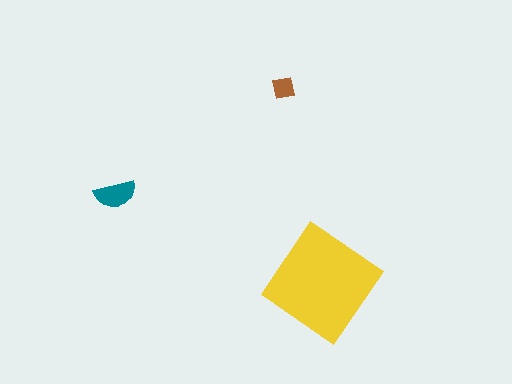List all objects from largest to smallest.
The yellow diamond, the teal semicircle, the brown square.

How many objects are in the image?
There are 3 objects in the image.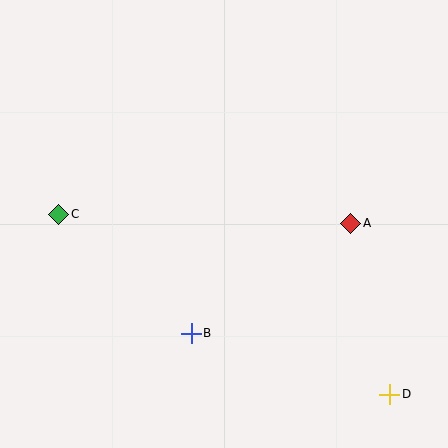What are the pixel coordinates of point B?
Point B is at (191, 333).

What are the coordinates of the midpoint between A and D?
The midpoint between A and D is at (370, 309).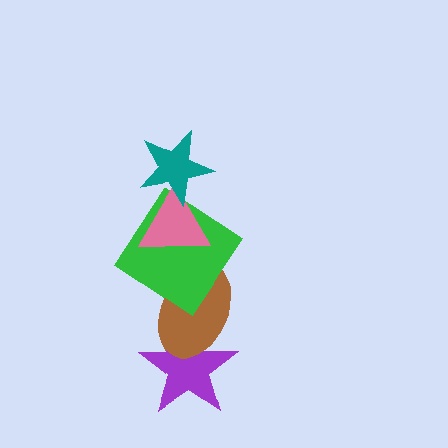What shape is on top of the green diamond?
The pink triangle is on top of the green diamond.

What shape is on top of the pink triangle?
The teal star is on top of the pink triangle.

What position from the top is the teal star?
The teal star is 1st from the top.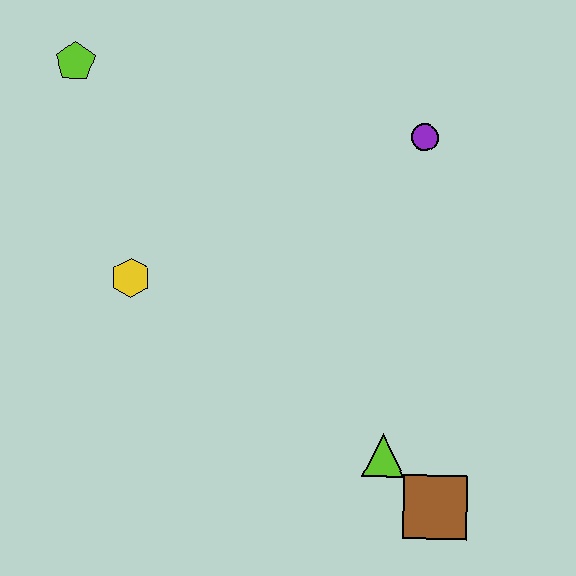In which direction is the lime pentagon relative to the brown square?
The lime pentagon is above the brown square.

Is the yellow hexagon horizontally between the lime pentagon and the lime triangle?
Yes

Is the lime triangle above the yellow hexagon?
No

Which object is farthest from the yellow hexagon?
The brown square is farthest from the yellow hexagon.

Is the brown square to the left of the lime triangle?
No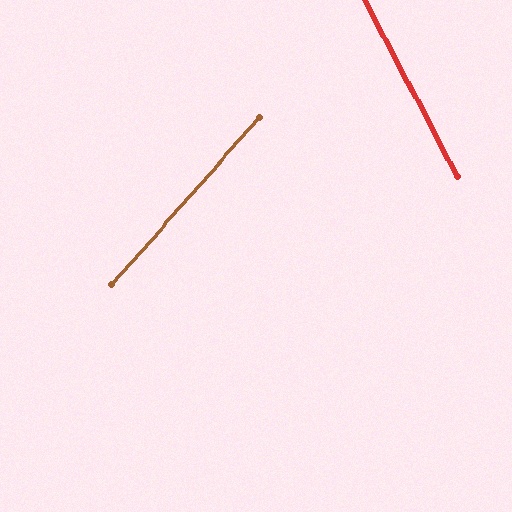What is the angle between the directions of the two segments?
Approximately 69 degrees.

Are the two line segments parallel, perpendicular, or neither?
Neither parallel nor perpendicular — they differ by about 69°.